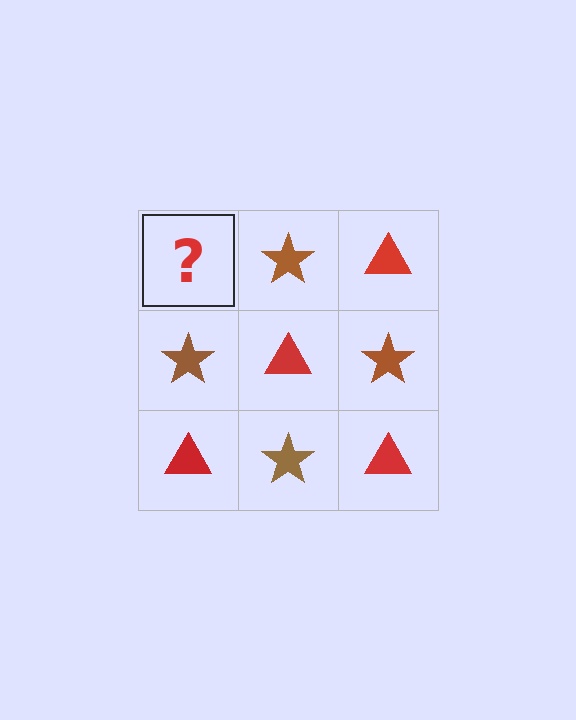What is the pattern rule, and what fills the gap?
The rule is that it alternates red triangle and brown star in a checkerboard pattern. The gap should be filled with a red triangle.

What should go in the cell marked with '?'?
The missing cell should contain a red triangle.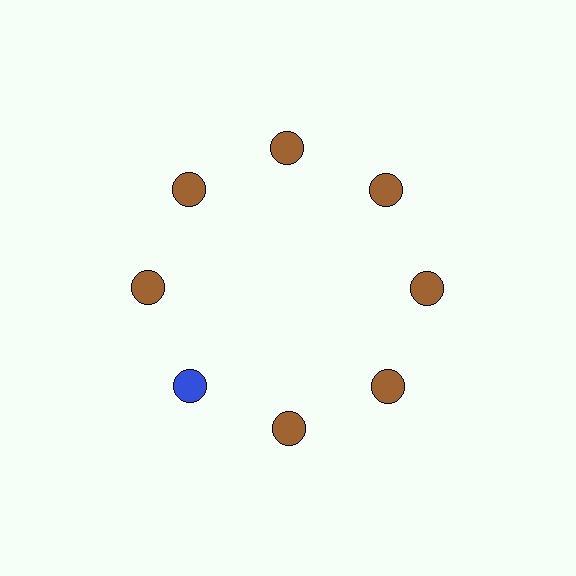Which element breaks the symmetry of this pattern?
The blue circle at roughly the 8 o'clock position breaks the symmetry. All other shapes are brown circles.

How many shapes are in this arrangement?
There are 8 shapes arranged in a ring pattern.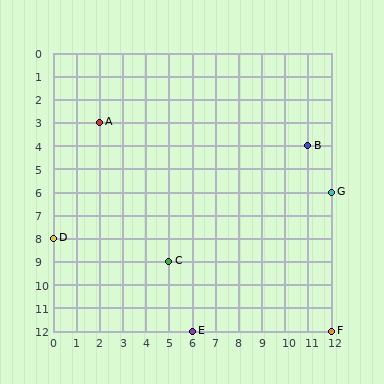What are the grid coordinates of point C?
Point C is at grid coordinates (5, 9).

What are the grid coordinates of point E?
Point E is at grid coordinates (6, 12).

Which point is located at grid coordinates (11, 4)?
Point B is at (11, 4).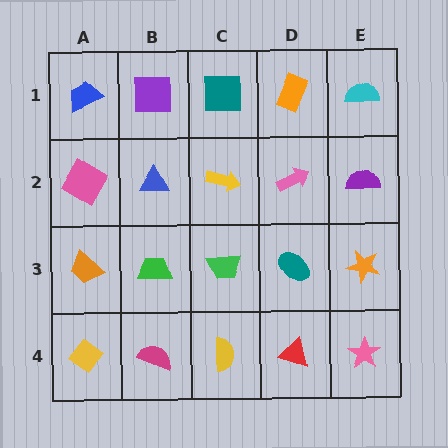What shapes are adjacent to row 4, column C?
A green trapezoid (row 3, column C), a magenta semicircle (row 4, column B), a red triangle (row 4, column D).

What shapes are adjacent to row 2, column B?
A purple square (row 1, column B), a green trapezoid (row 3, column B), a pink square (row 2, column A), a yellow arrow (row 2, column C).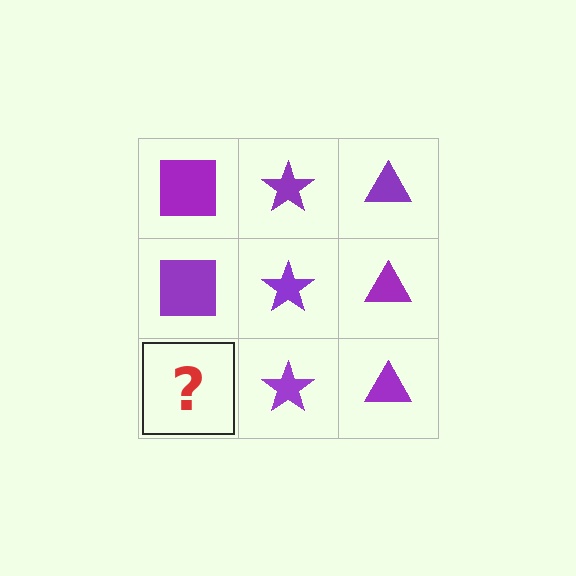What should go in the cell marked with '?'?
The missing cell should contain a purple square.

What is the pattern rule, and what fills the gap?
The rule is that each column has a consistent shape. The gap should be filled with a purple square.